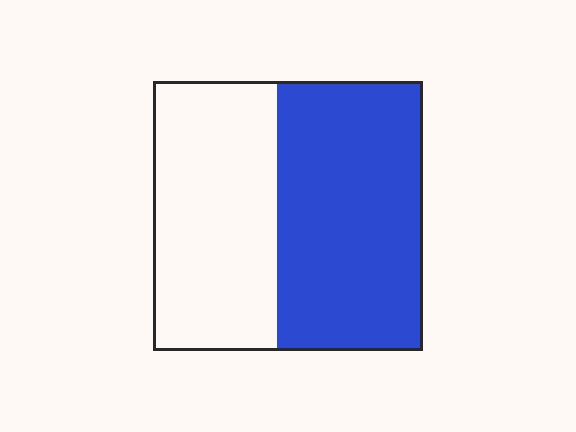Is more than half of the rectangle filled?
Yes.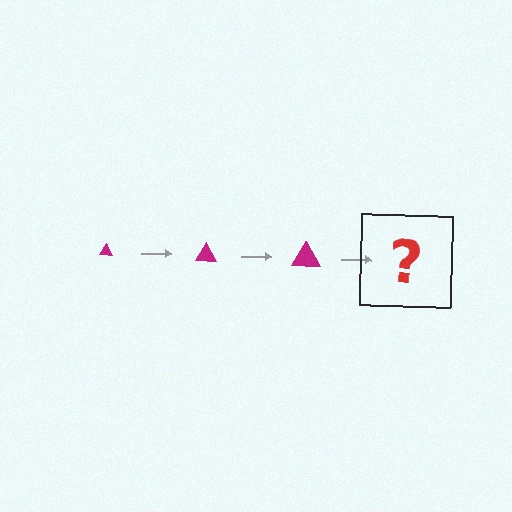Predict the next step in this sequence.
The next step is a magenta triangle, larger than the previous one.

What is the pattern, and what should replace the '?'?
The pattern is that the triangle gets progressively larger each step. The '?' should be a magenta triangle, larger than the previous one.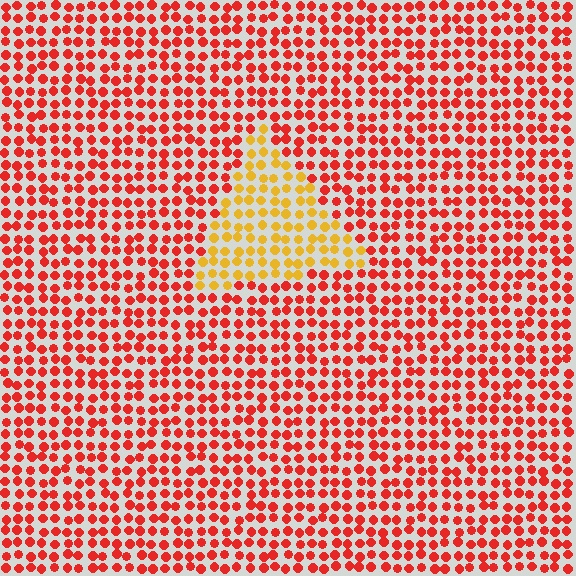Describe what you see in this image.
The image is filled with small red elements in a uniform arrangement. A triangle-shaped region is visible where the elements are tinted to a slightly different hue, forming a subtle color boundary.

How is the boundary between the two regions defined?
The boundary is defined purely by a slight shift in hue (about 44 degrees). Spacing, size, and orientation are identical on both sides.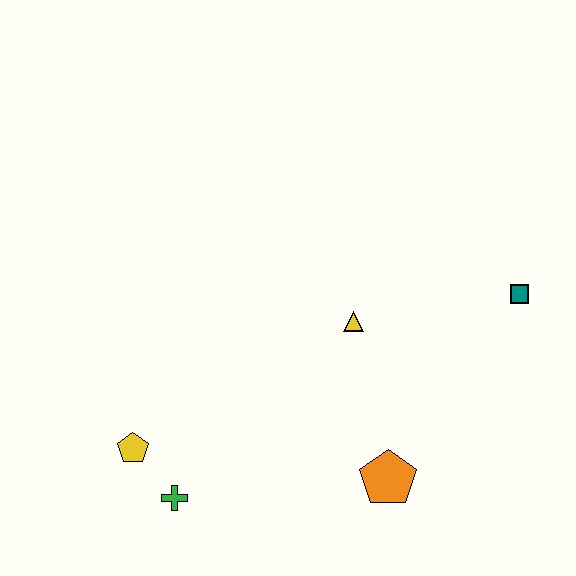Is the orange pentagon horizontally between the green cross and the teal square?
Yes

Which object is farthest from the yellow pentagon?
The teal square is farthest from the yellow pentagon.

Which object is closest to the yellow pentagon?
The green cross is closest to the yellow pentagon.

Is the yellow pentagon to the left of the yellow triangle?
Yes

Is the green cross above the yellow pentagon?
No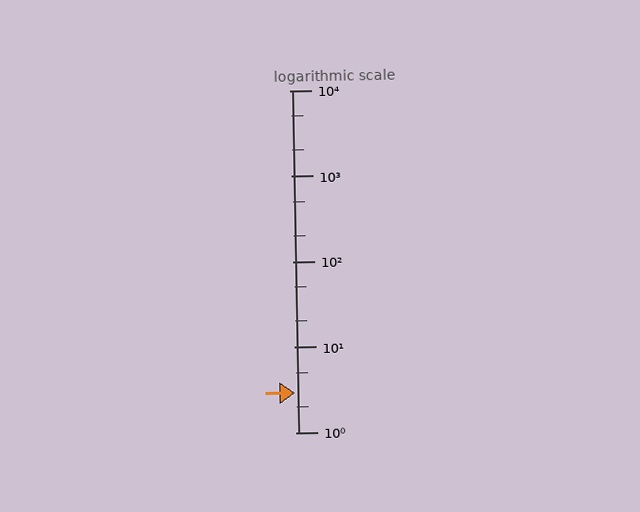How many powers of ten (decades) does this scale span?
The scale spans 4 decades, from 1 to 10000.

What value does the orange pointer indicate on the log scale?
The pointer indicates approximately 2.9.